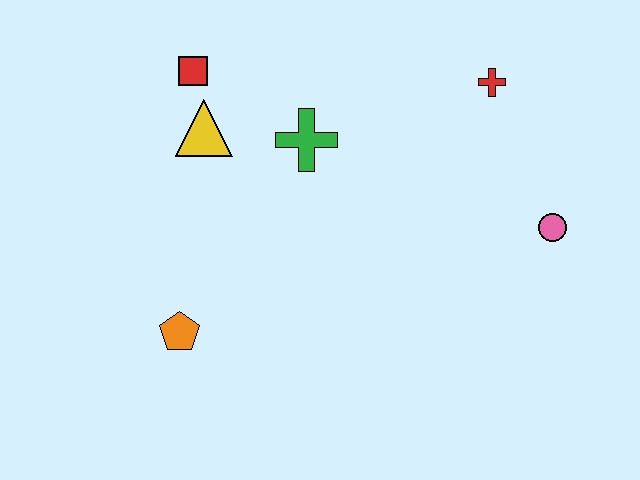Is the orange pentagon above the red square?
No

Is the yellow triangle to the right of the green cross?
No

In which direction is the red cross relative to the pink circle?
The red cross is above the pink circle.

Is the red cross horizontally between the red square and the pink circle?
Yes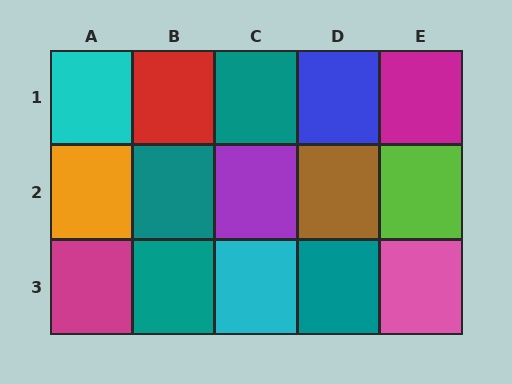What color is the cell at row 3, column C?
Cyan.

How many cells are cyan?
2 cells are cyan.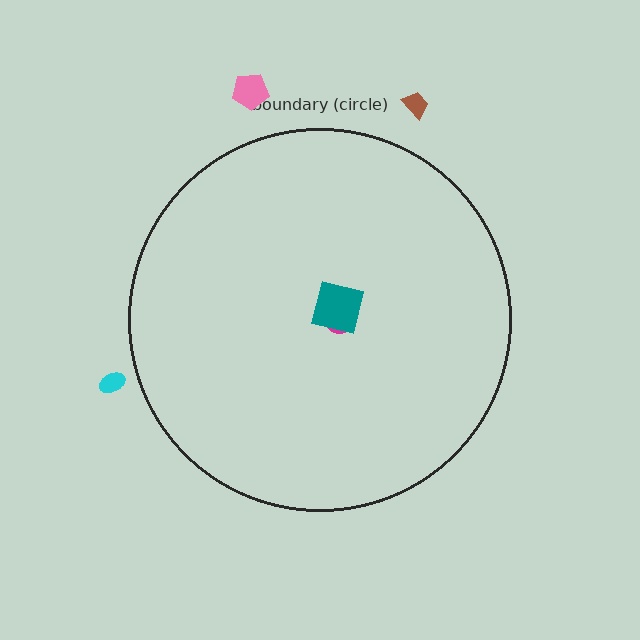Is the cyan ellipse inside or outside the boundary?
Outside.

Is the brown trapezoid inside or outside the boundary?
Outside.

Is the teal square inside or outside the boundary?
Inside.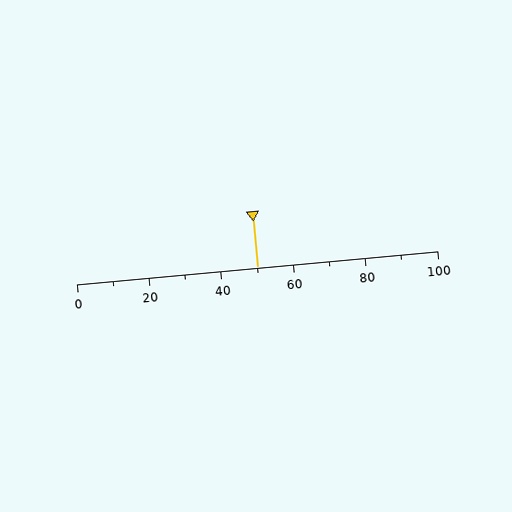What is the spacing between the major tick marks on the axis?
The major ticks are spaced 20 apart.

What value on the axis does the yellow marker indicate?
The marker indicates approximately 50.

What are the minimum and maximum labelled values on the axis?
The axis runs from 0 to 100.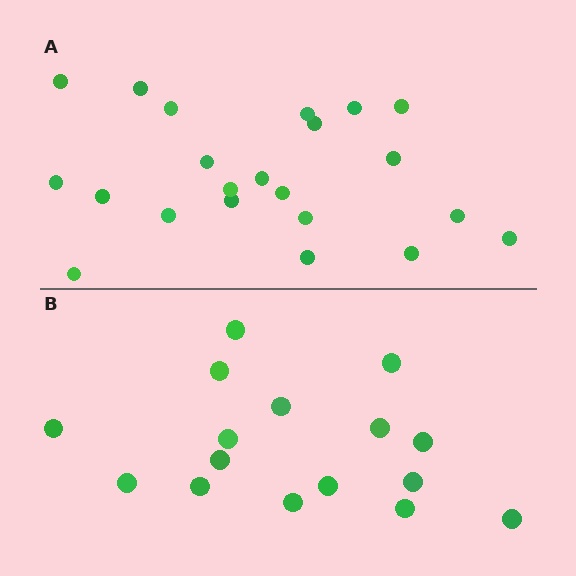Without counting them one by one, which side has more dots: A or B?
Region A (the top region) has more dots.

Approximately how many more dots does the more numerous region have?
Region A has about 6 more dots than region B.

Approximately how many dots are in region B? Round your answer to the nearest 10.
About 20 dots. (The exact count is 16, which rounds to 20.)